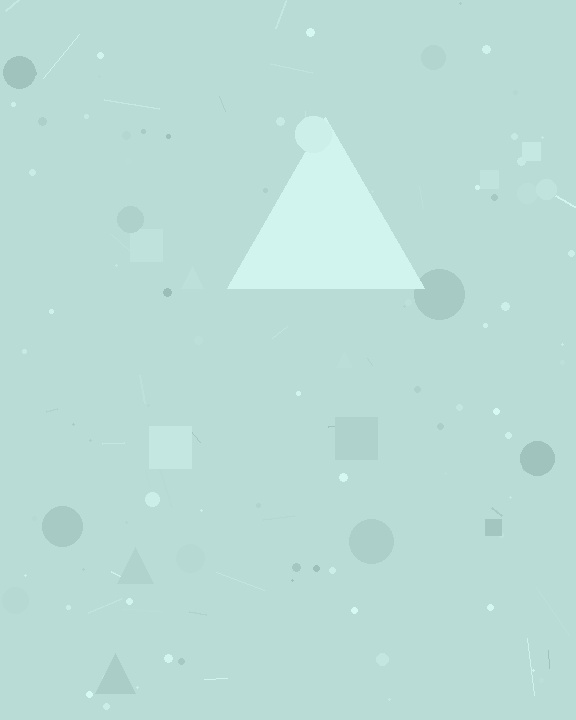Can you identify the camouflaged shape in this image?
The camouflaged shape is a triangle.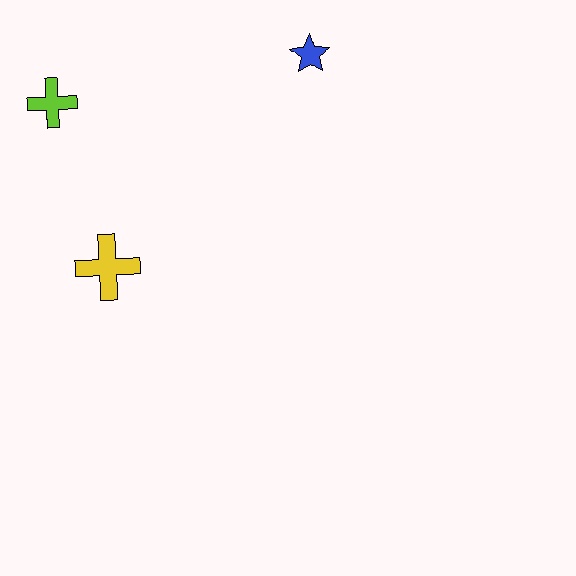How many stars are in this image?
There is 1 star.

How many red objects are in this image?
There are no red objects.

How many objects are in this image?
There are 3 objects.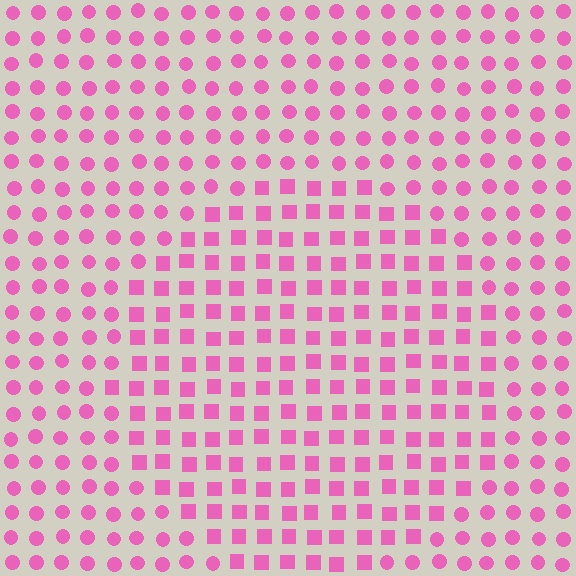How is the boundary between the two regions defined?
The boundary is defined by a change in element shape: squares inside vs. circles outside. All elements share the same color and spacing.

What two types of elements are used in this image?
The image uses squares inside the circle region and circles outside it.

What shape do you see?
I see a circle.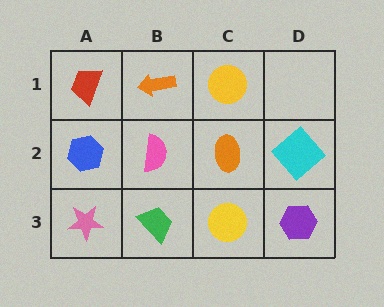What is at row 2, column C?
An orange ellipse.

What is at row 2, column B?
A pink semicircle.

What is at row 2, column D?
A cyan diamond.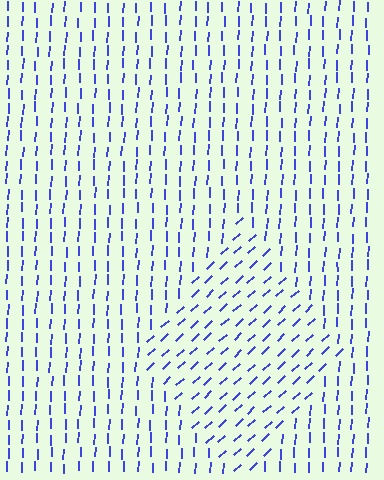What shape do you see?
I see a diamond.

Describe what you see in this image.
The image is filled with small blue line segments. A diamond region in the image has lines oriented differently from the surrounding lines, creating a visible texture boundary.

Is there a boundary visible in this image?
Yes, there is a texture boundary formed by a change in line orientation.